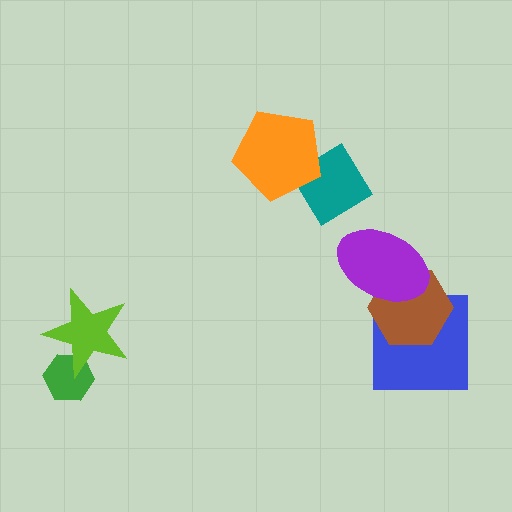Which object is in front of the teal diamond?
The orange pentagon is in front of the teal diamond.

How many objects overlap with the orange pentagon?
1 object overlaps with the orange pentagon.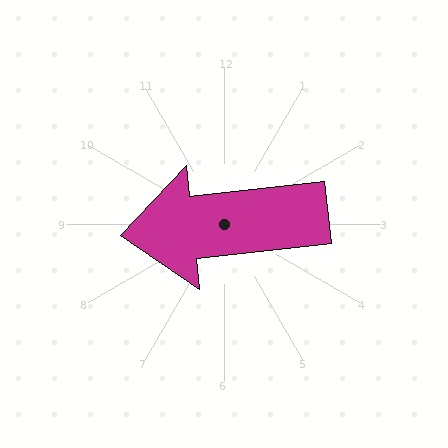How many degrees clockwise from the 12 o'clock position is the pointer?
Approximately 264 degrees.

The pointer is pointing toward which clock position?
Roughly 9 o'clock.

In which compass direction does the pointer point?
West.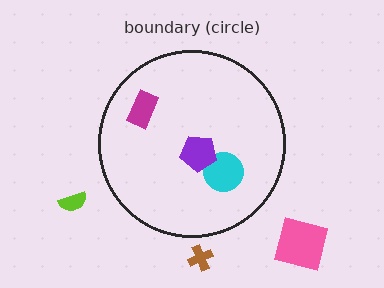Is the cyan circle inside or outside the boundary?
Inside.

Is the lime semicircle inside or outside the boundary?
Outside.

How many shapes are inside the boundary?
3 inside, 3 outside.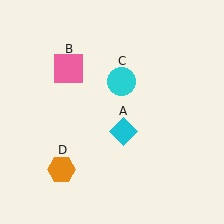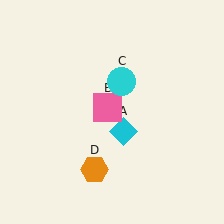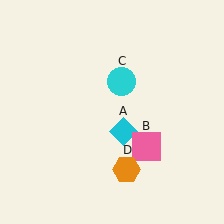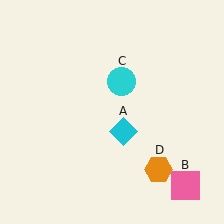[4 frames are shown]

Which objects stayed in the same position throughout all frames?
Cyan diamond (object A) and cyan circle (object C) remained stationary.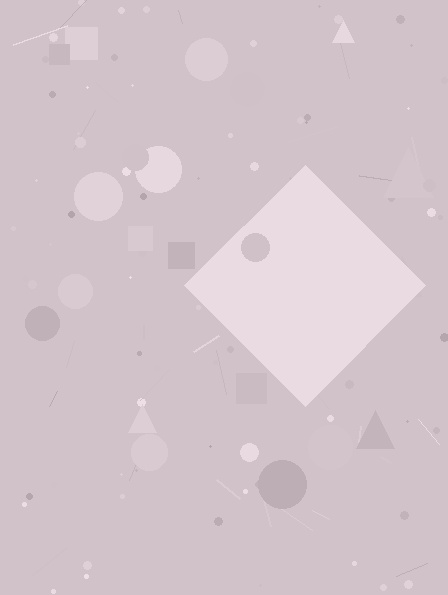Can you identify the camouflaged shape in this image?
The camouflaged shape is a diamond.